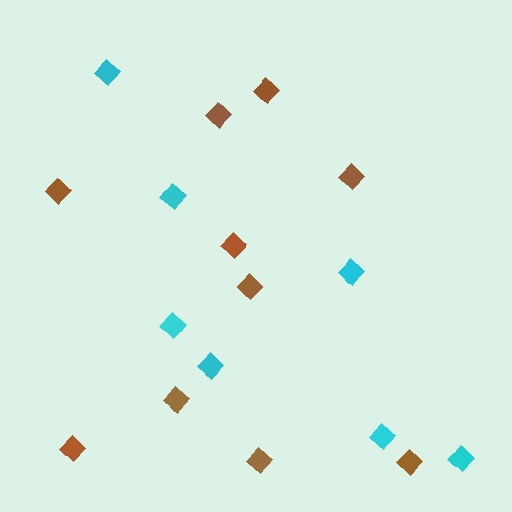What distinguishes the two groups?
There are 2 groups: one group of cyan diamonds (7) and one group of brown diamonds (10).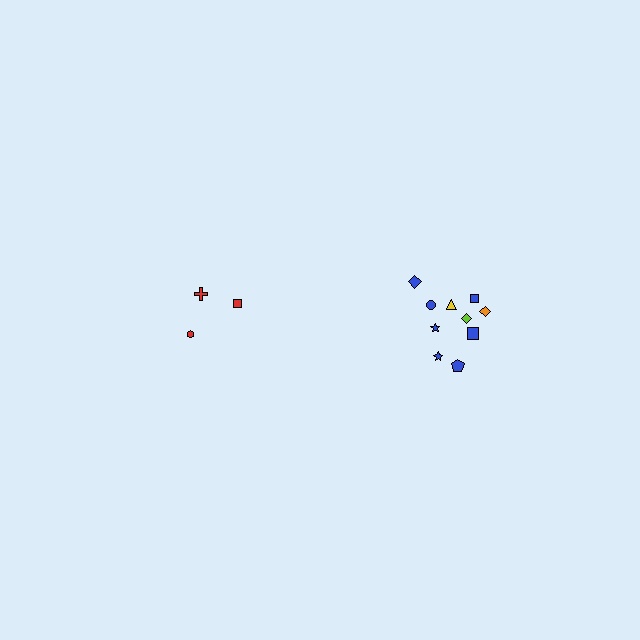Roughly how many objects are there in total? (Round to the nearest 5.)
Roughly 15 objects in total.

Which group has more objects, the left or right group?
The right group.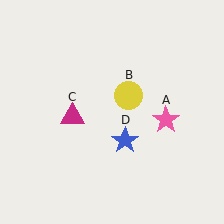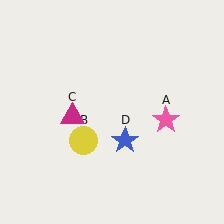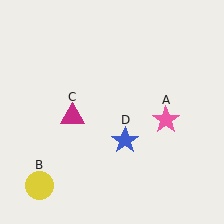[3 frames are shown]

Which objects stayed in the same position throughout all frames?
Pink star (object A) and magenta triangle (object C) and blue star (object D) remained stationary.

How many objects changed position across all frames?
1 object changed position: yellow circle (object B).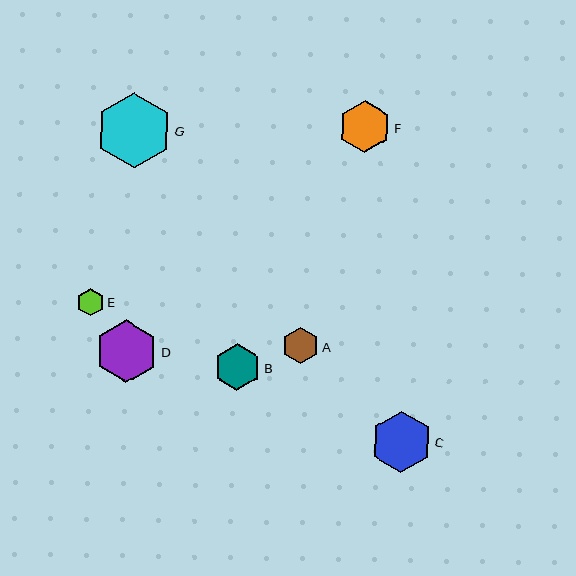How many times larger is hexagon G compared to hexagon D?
Hexagon G is approximately 1.2 times the size of hexagon D.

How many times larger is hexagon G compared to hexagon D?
Hexagon G is approximately 1.2 times the size of hexagon D.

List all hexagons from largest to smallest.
From largest to smallest: G, D, C, F, B, A, E.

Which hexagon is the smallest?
Hexagon E is the smallest with a size of approximately 27 pixels.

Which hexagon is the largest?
Hexagon G is the largest with a size of approximately 76 pixels.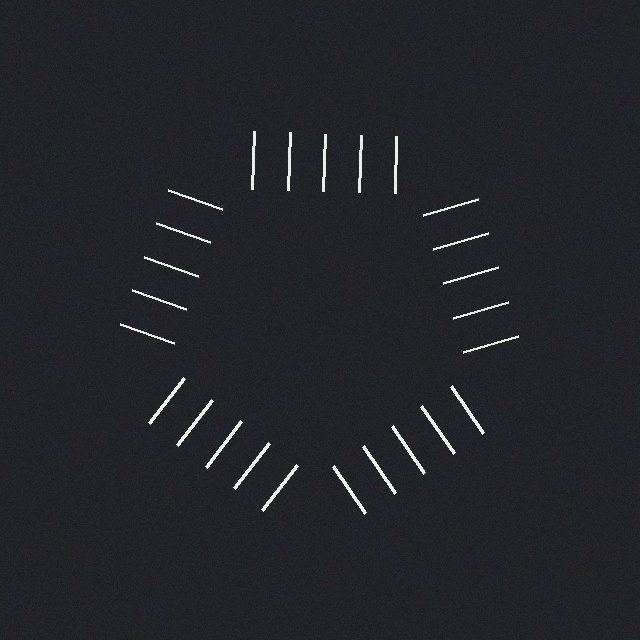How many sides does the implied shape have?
5 sides — the line-ends trace a pentagon.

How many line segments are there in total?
25 — 5 along each of the 5 edges.